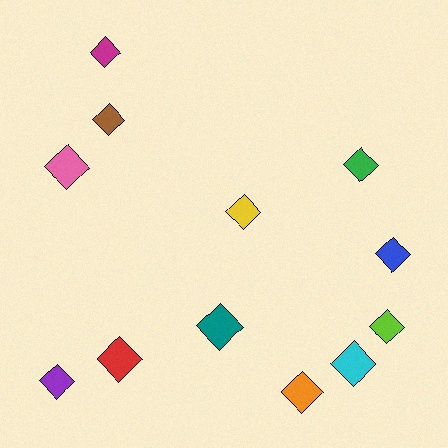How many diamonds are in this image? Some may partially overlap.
There are 12 diamonds.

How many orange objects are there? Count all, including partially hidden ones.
There is 1 orange object.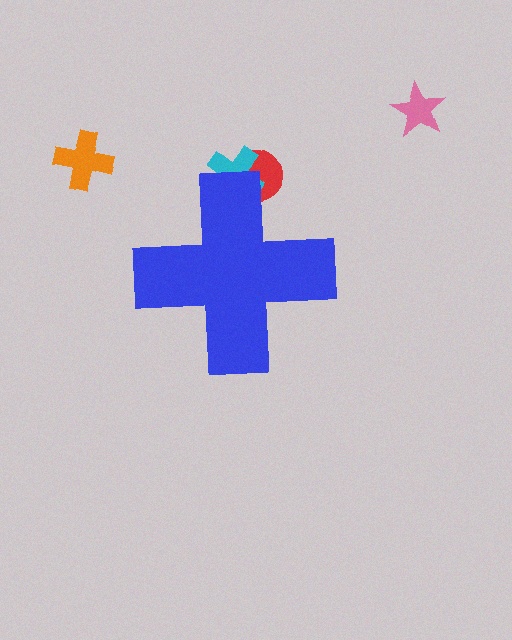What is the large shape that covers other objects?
A blue cross.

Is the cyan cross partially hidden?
Yes, the cyan cross is partially hidden behind the blue cross.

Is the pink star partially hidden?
No, the pink star is fully visible.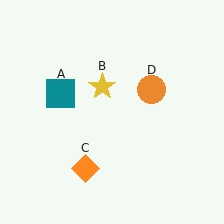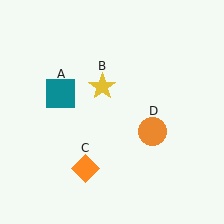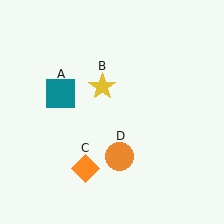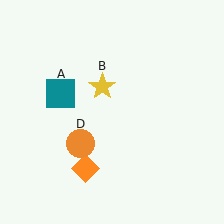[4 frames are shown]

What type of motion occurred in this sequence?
The orange circle (object D) rotated clockwise around the center of the scene.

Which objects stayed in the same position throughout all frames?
Teal square (object A) and yellow star (object B) and orange diamond (object C) remained stationary.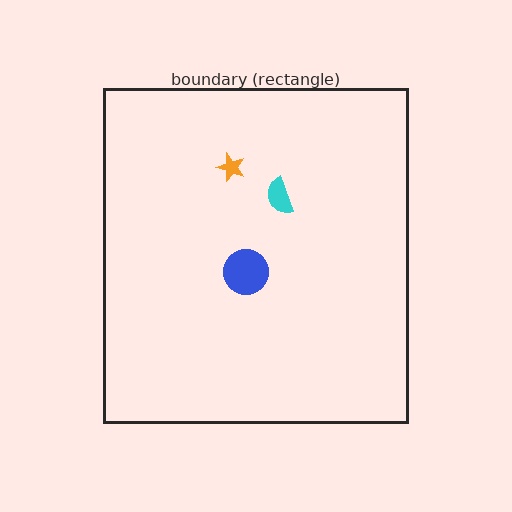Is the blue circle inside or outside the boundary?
Inside.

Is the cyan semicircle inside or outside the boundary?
Inside.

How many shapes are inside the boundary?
3 inside, 0 outside.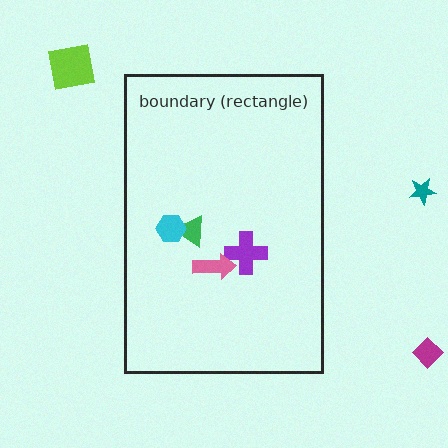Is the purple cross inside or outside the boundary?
Inside.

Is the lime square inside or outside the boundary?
Outside.